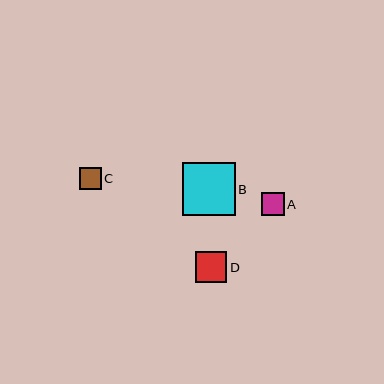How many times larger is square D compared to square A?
Square D is approximately 1.3 times the size of square A.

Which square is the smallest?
Square C is the smallest with a size of approximately 21 pixels.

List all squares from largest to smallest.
From largest to smallest: B, D, A, C.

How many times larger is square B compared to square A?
Square B is approximately 2.3 times the size of square A.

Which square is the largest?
Square B is the largest with a size of approximately 52 pixels.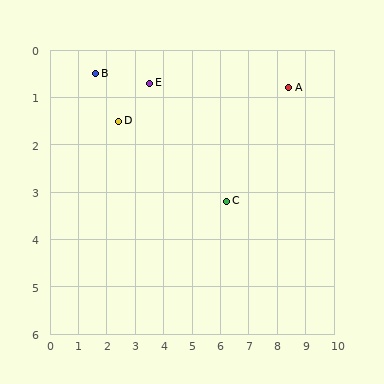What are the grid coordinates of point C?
Point C is at approximately (6.2, 3.2).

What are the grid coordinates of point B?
Point B is at approximately (1.6, 0.5).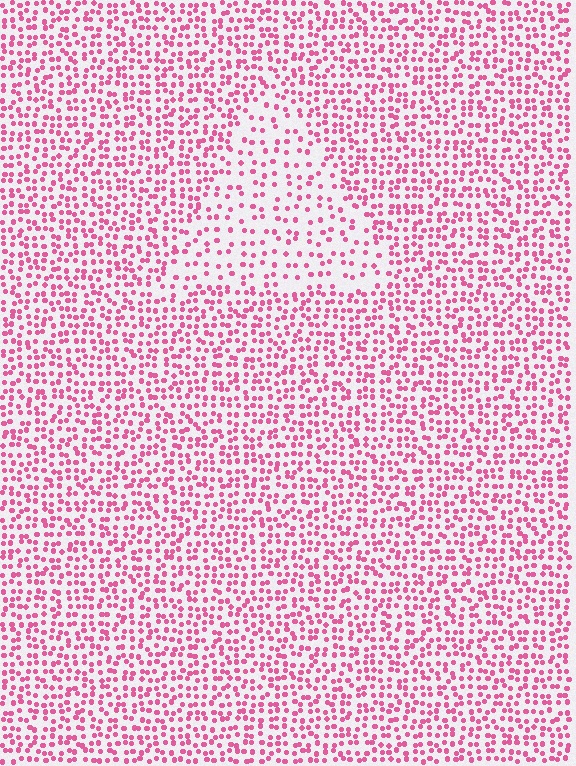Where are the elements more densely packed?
The elements are more densely packed outside the triangle boundary.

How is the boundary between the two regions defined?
The boundary is defined by a change in element density (approximately 2.0x ratio). All elements are the same color, size, and shape.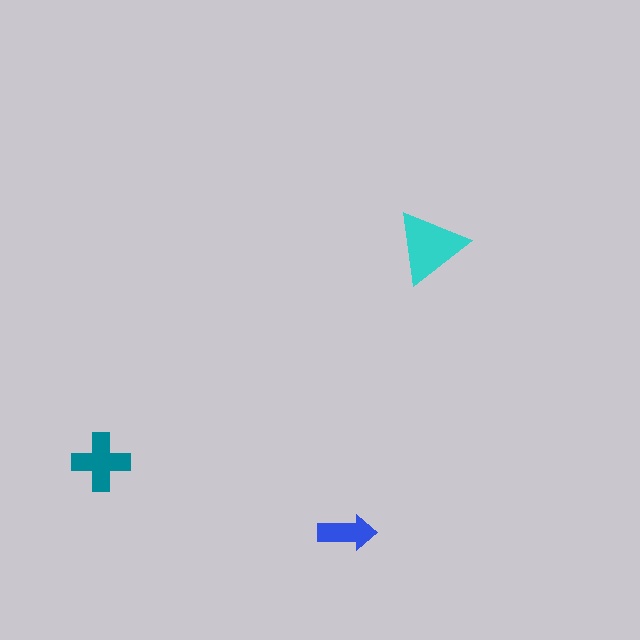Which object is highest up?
The cyan triangle is topmost.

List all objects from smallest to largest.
The blue arrow, the teal cross, the cyan triangle.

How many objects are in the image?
There are 3 objects in the image.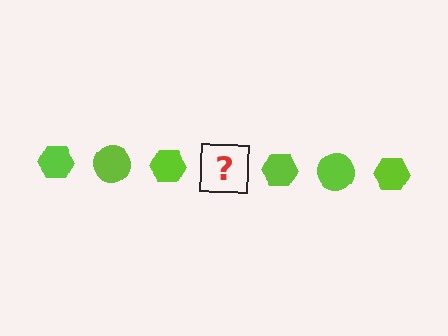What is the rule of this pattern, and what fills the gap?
The rule is that the pattern cycles through hexagon, circle shapes in lime. The gap should be filled with a lime circle.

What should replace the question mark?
The question mark should be replaced with a lime circle.